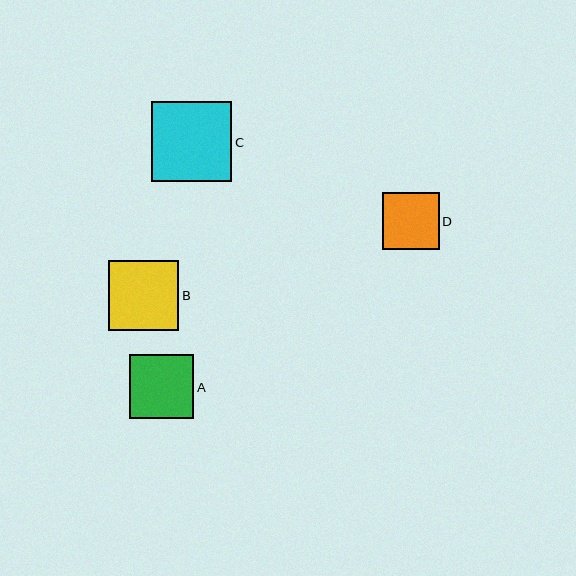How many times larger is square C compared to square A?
Square C is approximately 1.3 times the size of square A.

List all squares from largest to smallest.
From largest to smallest: C, B, A, D.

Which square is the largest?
Square C is the largest with a size of approximately 80 pixels.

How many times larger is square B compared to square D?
Square B is approximately 1.2 times the size of square D.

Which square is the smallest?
Square D is the smallest with a size of approximately 57 pixels.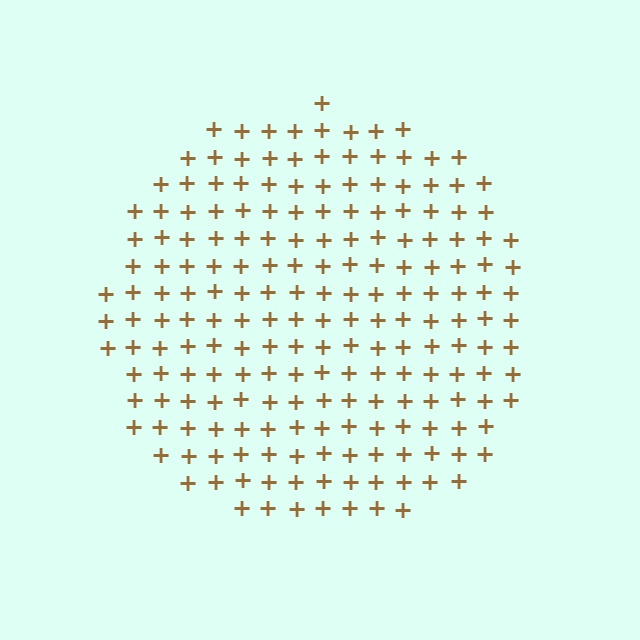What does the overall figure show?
The overall figure shows a circle.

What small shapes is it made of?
It is made of small plus signs.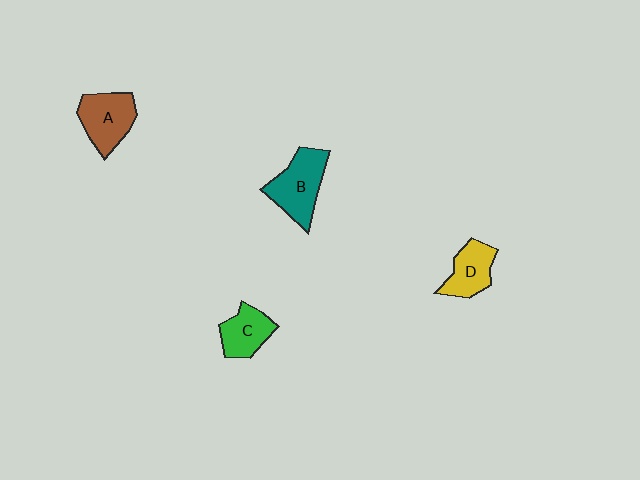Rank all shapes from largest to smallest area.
From largest to smallest: B (teal), A (brown), D (yellow), C (green).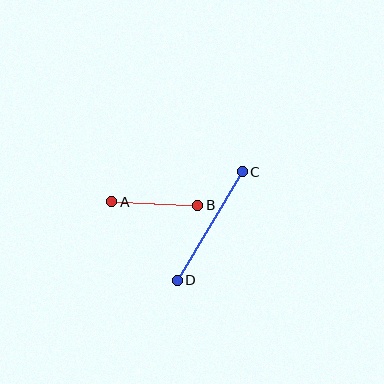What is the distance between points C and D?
The distance is approximately 127 pixels.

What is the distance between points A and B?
The distance is approximately 86 pixels.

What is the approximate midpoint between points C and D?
The midpoint is at approximately (210, 226) pixels.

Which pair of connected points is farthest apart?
Points C and D are farthest apart.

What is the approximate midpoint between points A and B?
The midpoint is at approximately (155, 204) pixels.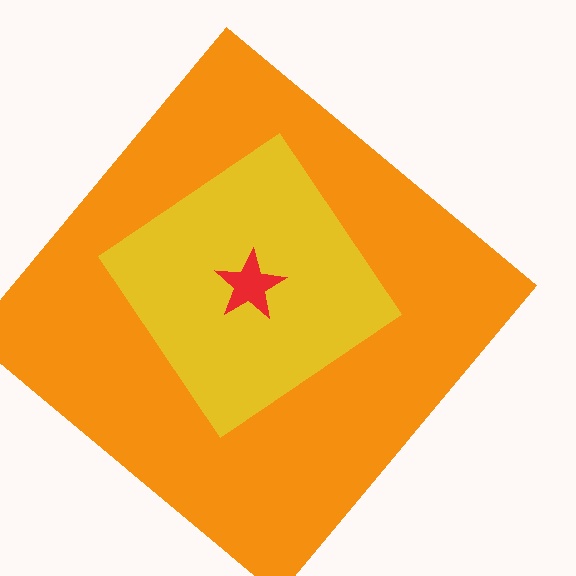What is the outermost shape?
The orange diamond.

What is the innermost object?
The red star.